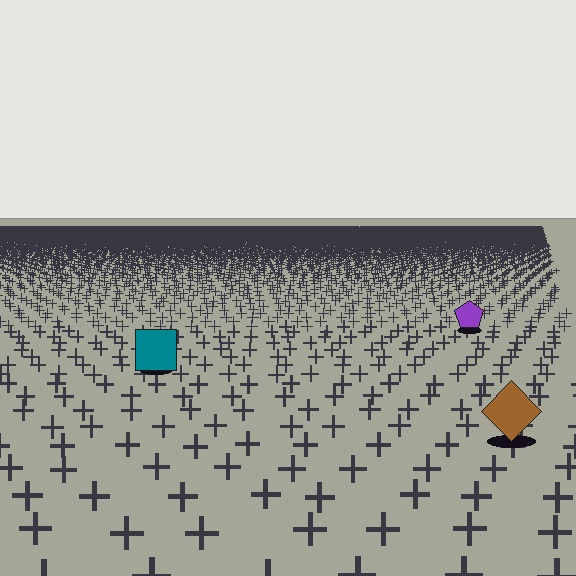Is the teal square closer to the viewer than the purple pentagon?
Yes. The teal square is closer — you can tell from the texture gradient: the ground texture is coarser near it.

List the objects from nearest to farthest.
From nearest to farthest: the brown diamond, the teal square, the purple pentagon.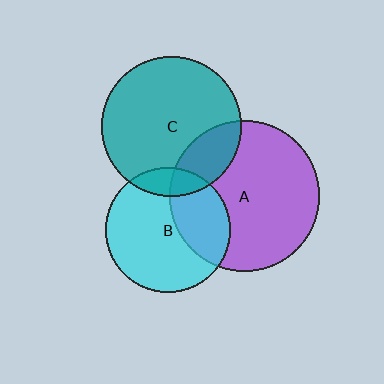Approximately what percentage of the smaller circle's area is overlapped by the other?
Approximately 35%.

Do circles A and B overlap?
Yes.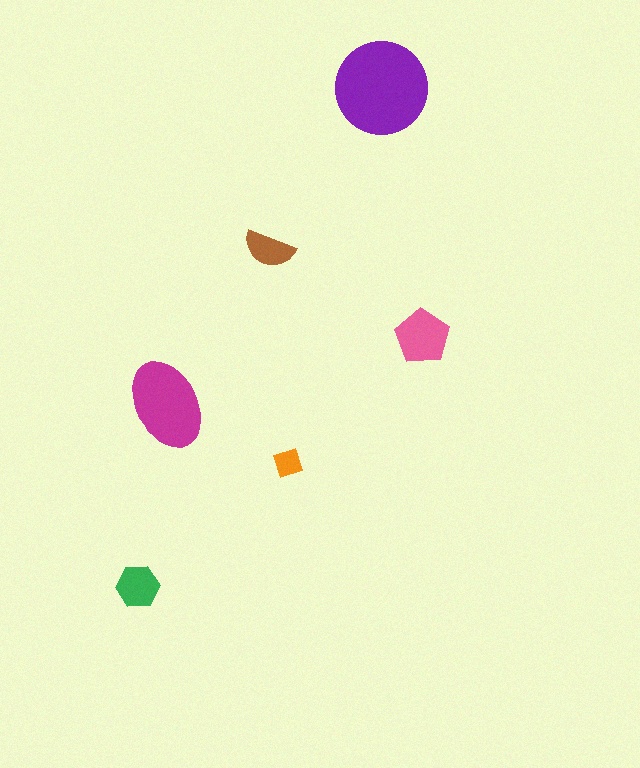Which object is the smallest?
The orange diamond.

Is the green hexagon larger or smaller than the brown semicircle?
Larger.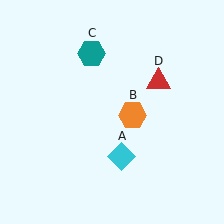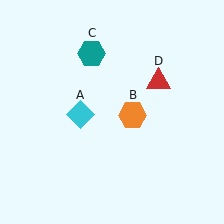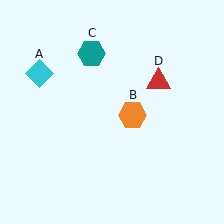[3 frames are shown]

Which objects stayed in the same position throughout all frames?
Orange hexagon (object B) and teal hexagon (object C) and red triangle (object D) remained stationary.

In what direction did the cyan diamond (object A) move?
The cyan diamond (object A) moved up and to the left.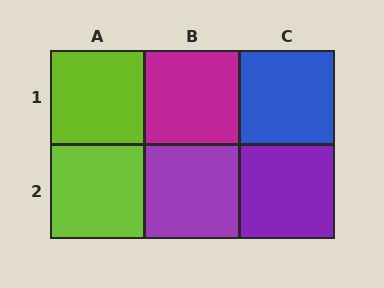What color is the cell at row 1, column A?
Lime.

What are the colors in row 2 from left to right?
Lime, purple, purple.